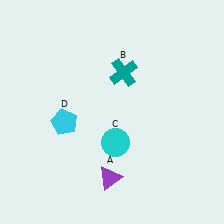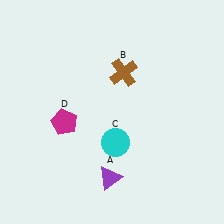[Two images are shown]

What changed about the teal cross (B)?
In Image 1, B is teal. In Image 2, it changed to brown.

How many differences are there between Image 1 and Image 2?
There are 2 differences between the two images.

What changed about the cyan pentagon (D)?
In Image 1, D is cyan. In Image 2, it changed to magenta.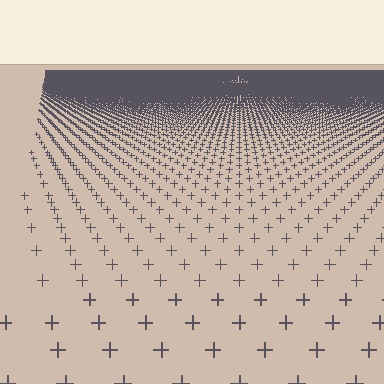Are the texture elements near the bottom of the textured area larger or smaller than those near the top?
Larger. Near the bottom, elements are closer to the viewer and appear at a bigger on-screen size.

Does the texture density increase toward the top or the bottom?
Density increases toward the top.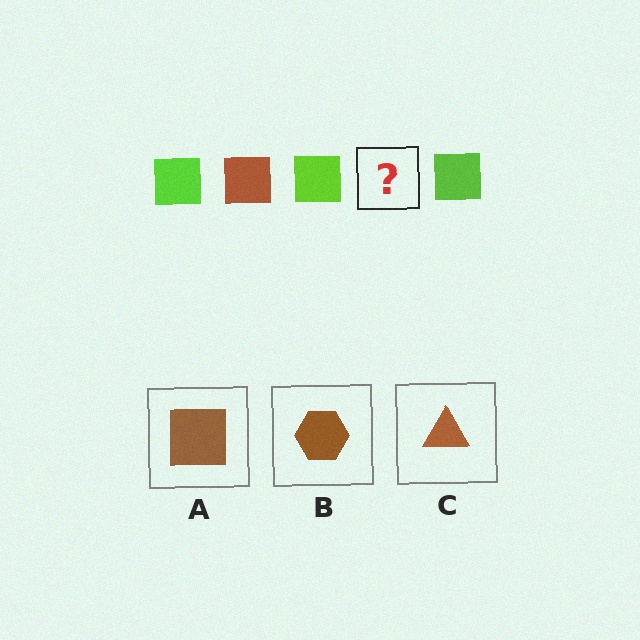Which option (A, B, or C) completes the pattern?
A.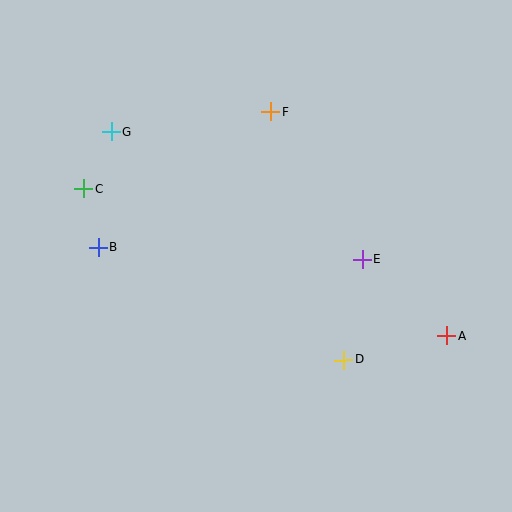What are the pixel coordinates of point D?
Point D is at (343, 360).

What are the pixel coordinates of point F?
Point F is at (271, 111).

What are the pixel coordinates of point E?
Point E is at (362, 259).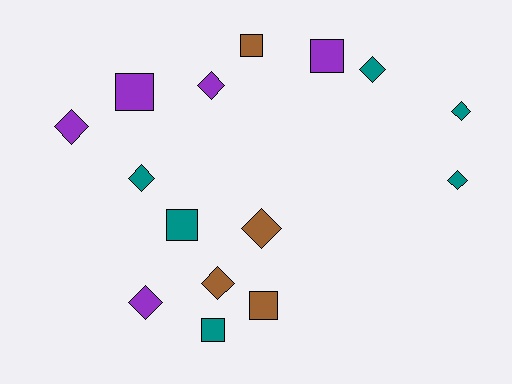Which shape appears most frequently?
Diamond, with 9 objects.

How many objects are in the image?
There are 15 objects.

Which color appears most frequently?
Teal, with 6 objects.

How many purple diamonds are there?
There are 3 purple diamonds.